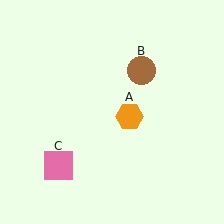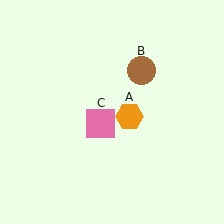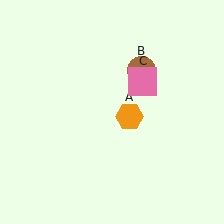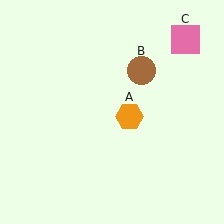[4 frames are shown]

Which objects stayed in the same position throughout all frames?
Orange hexagon (object A) and brown circle (object B) remained stationary.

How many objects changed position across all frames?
1 object changed position: pink square (object C).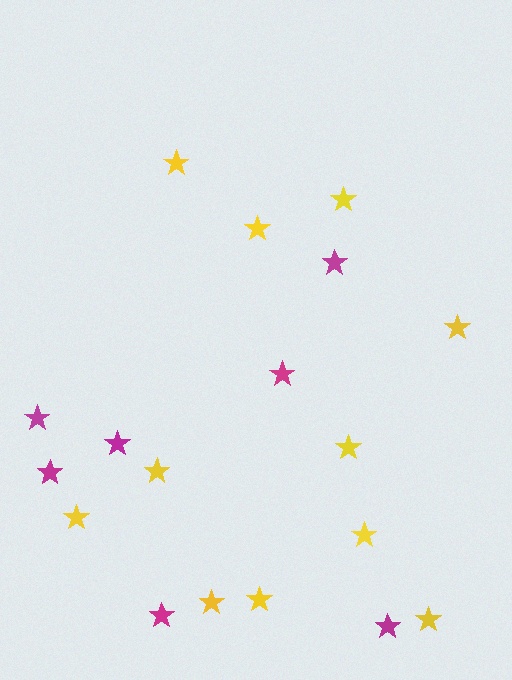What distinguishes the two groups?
There are 2 groups: one group of yellow stars (11) and one group of magenta stars (7).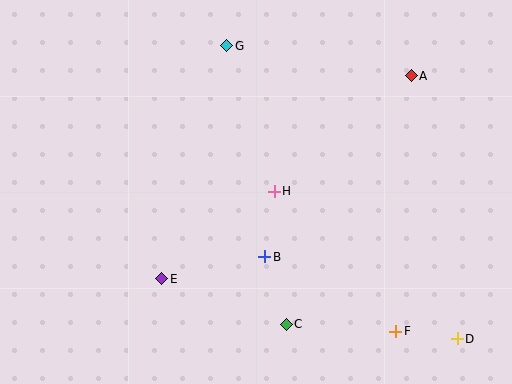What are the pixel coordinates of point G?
Point G is at (227, 46).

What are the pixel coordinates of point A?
Point A is at (411, 76).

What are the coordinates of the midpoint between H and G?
The midpoint between H and G is at (250, 119).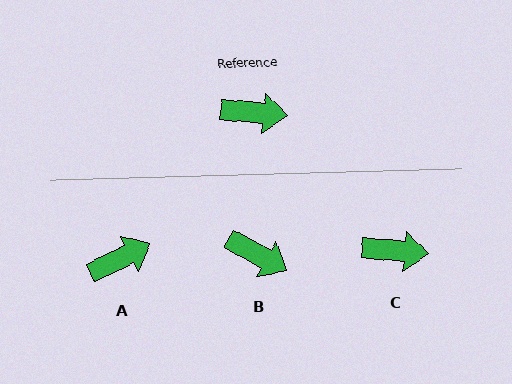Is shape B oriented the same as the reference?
No, it is off by about 24 degrees.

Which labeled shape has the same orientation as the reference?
C.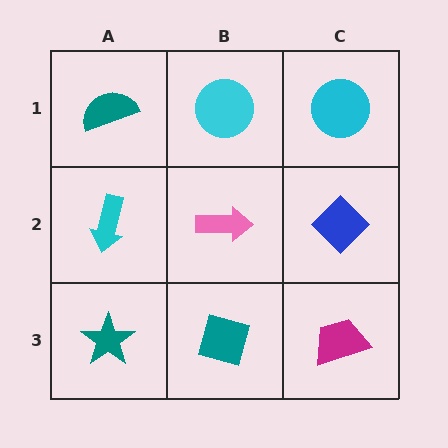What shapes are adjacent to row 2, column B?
A cyan circle (row 1, column B), a teal square (row 3, column B), a cyan arrow (row 2, column A), a blue diamond (row 2, column C).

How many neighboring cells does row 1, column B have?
3.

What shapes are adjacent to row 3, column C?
A blue diamond (row 2, column C), a teal square (row 3, column B).